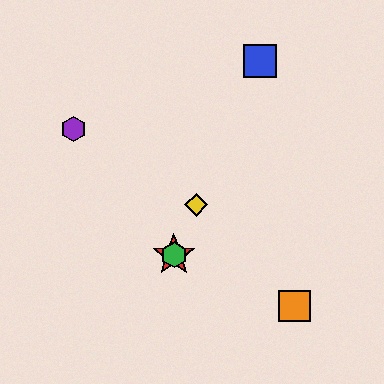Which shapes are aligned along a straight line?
The red star, the blue square, the green hexagon, the yellow diamond are aligned along a straight line.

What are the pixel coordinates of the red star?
The red star is at (174, 255).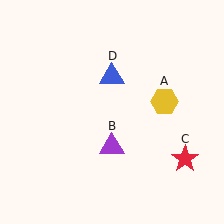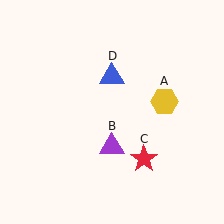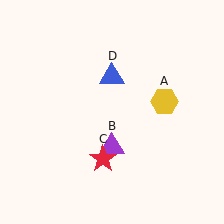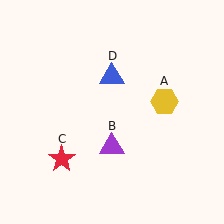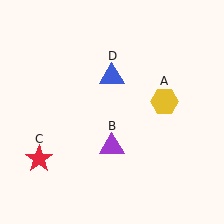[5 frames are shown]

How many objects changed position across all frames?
1 object changed position: red star (object C).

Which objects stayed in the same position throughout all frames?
Yellow hexagon (object A) and purple triangle (object B) and blue triangle (object D) remained stationary.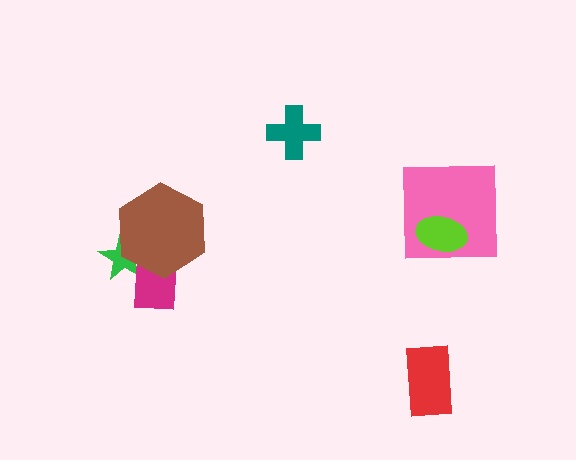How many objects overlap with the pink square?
1 object overlaps with the pink square.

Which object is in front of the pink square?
The lime ellipse is in front of the pink square.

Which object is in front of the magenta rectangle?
The brown hexagon is in front of the magenta rectangle.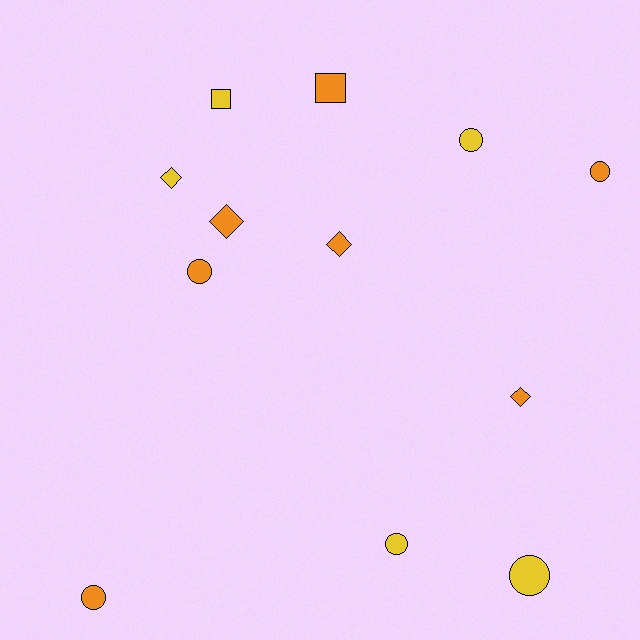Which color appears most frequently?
Orange, with 7 objects.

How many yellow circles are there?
There are 3 yellow circles.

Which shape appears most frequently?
Circle, with 6 objects.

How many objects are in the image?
There are 12 objects.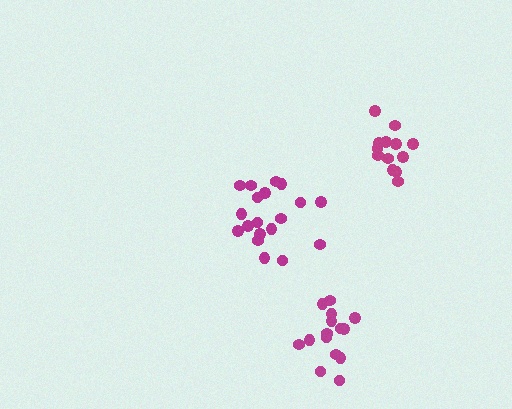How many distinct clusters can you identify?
There are 3 distinct clusters.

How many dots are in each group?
Group 1: 13 dots, Group 2: 15 dots, Group 3: 19 dots (47 total).